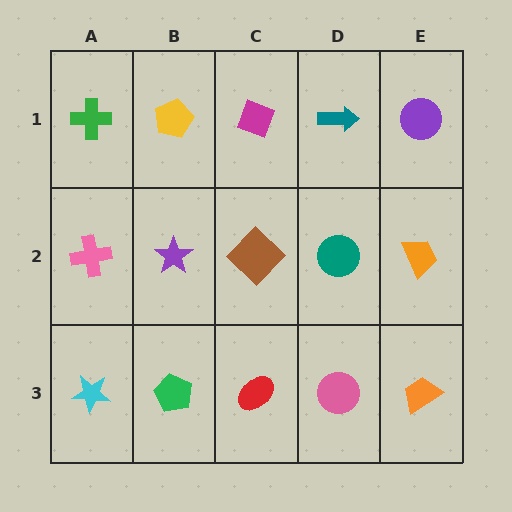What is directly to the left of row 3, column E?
A pink circle.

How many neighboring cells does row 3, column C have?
3.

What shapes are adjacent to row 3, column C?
A brown diamond (row 2, column C), a green pentagon (row 3, column B), a pink circle (row 3, column D).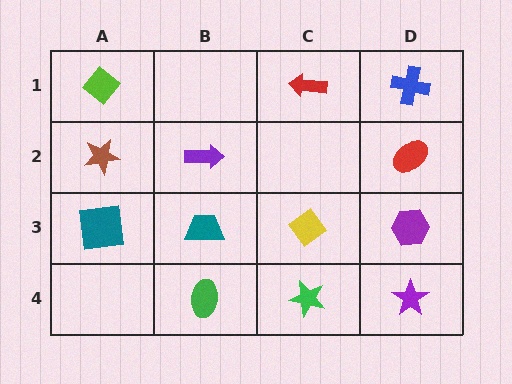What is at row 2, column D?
A red ellipse.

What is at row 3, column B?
A teal trapezoid.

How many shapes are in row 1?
3 shapes.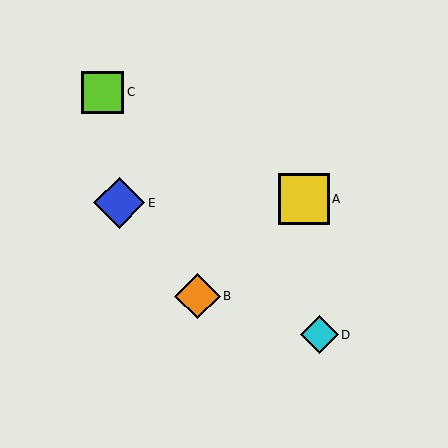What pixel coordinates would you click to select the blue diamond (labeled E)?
Click at (119, 203) to select the blue diamond E.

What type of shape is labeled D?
Shape D is a cyan diamond.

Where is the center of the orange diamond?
The center of the orange diamond is at (198, 296).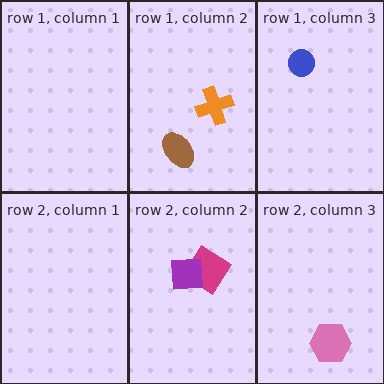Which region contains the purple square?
The row 2, column 2 region.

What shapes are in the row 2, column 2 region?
The magenta diamond, the purple square.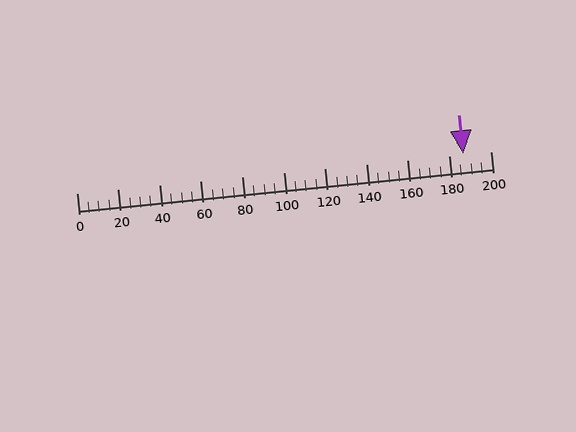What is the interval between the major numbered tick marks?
The major tick marks are spaced 20 units apart.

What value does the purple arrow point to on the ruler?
The purple arrow points to approximately 187.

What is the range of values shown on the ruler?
The ruler shows values from 0 to 200.